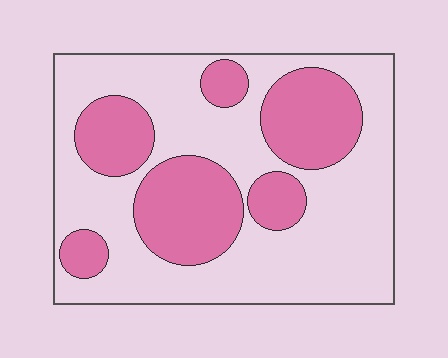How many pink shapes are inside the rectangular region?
6.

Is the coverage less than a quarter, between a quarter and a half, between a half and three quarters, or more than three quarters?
Between a quarter and a half.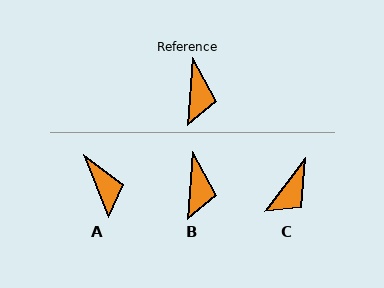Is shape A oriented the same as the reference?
No, it is off by about 25 degrees.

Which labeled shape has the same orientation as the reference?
B.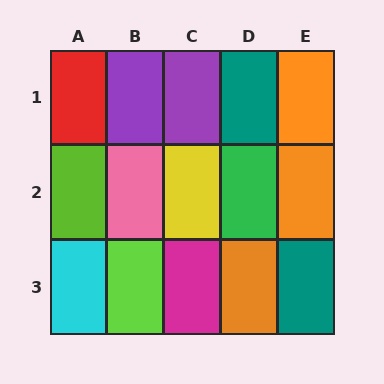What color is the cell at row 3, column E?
Teal.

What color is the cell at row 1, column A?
Red.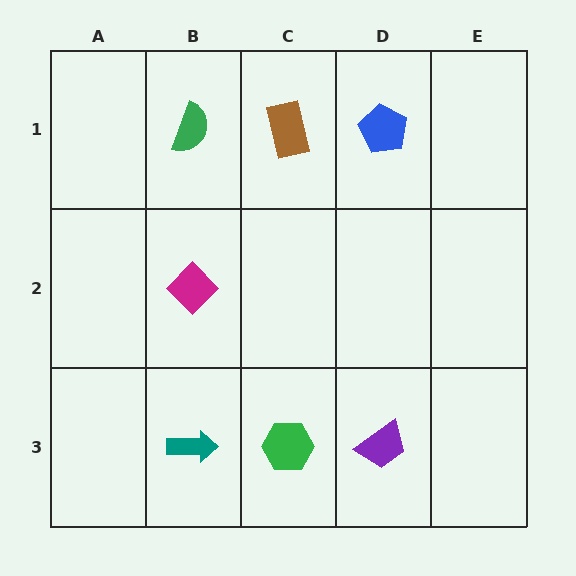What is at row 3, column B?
A teal arrow.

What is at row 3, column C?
A green hexagon.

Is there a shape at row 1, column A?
No, that cell is empty.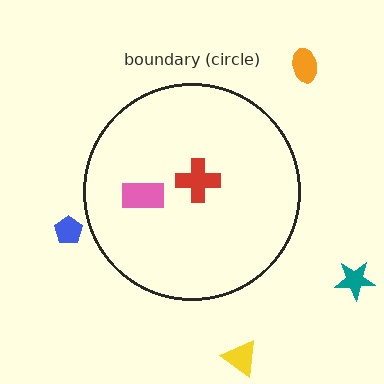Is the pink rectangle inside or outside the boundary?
Inside.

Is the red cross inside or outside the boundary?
Inside.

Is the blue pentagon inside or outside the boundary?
Outside.